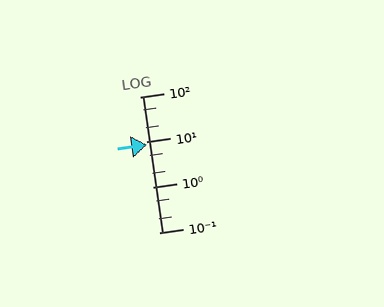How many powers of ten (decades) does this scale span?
The scale spans 3 decades, from 0.1 to 100.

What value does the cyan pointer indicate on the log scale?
The pointer indicates approximately 8.7.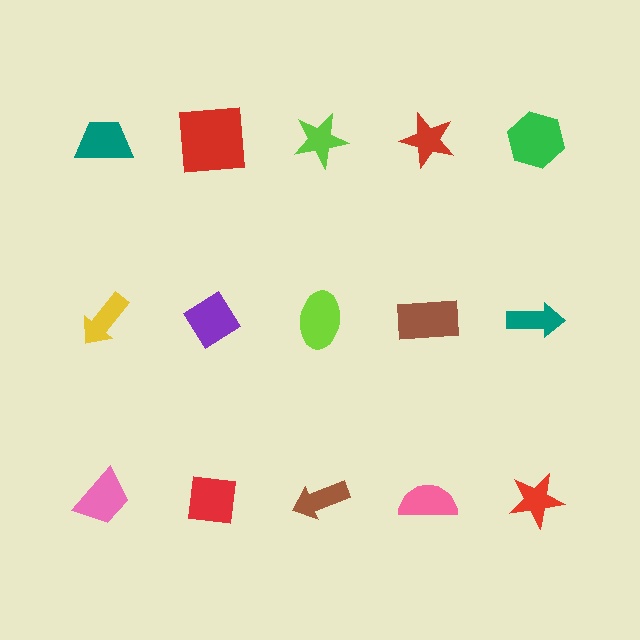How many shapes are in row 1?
5 shapes.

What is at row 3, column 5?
A red star.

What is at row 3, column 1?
A pink trapezoid.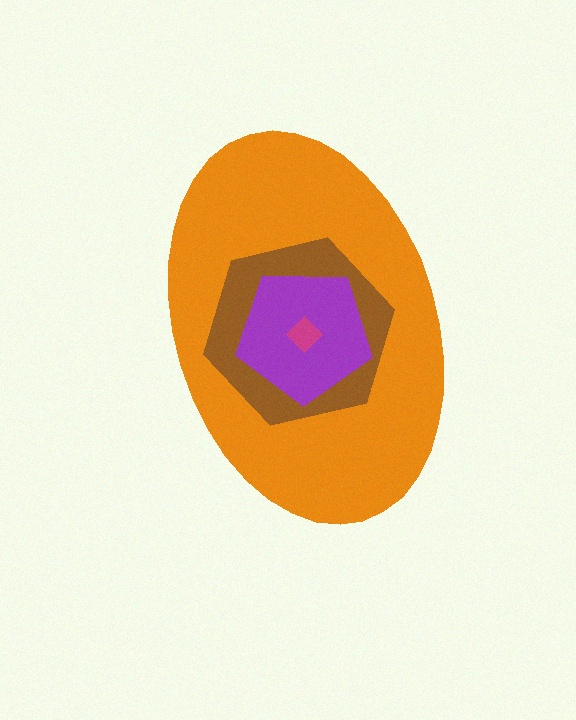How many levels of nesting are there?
4.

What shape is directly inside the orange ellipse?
The brown hexagon.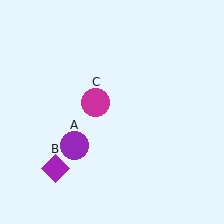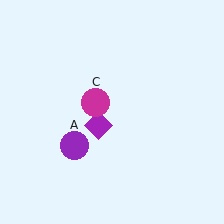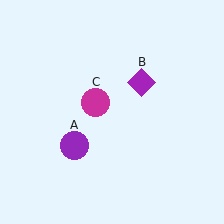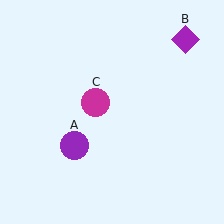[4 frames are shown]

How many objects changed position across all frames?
1 object changed position: purple diamond (object B).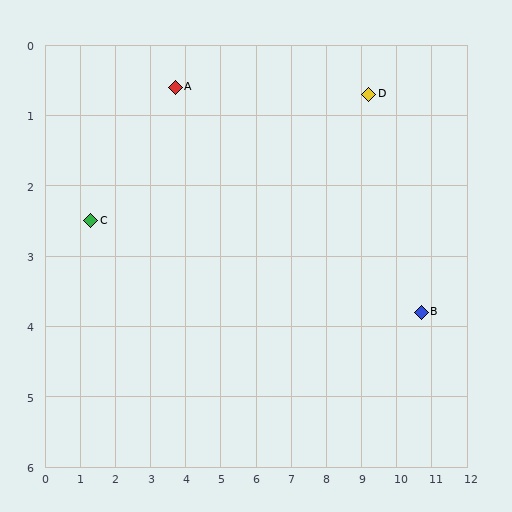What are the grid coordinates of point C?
Point C is at approximately (1.3, 2.5).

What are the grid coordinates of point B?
Point B is at approximately (10.7, 3.8).